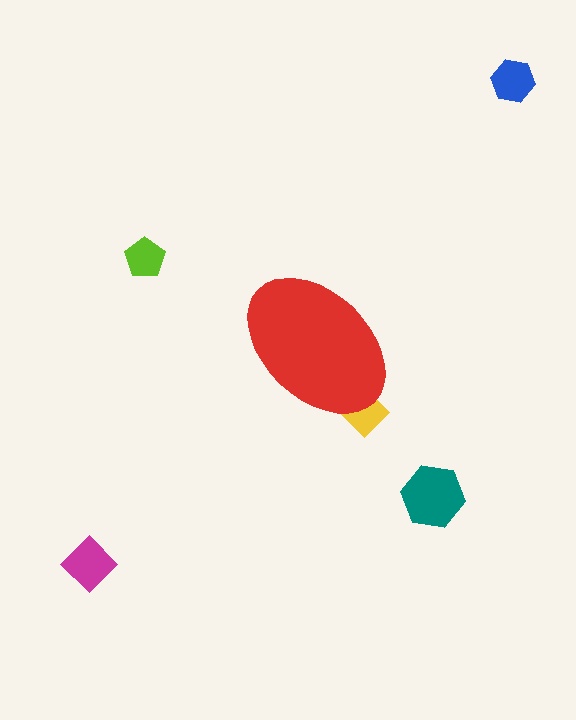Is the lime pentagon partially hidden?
No, the lime pentagon is fully visible.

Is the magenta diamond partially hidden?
No, the magenta diamond is fully visible.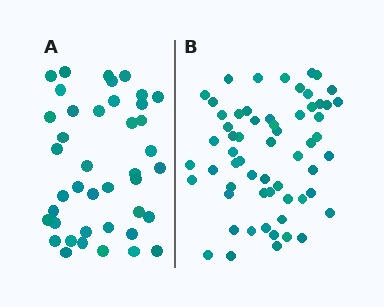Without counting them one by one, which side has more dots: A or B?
Region B (the right region) has more dots.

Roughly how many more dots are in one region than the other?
Region B has approximately 20 more dots than region A.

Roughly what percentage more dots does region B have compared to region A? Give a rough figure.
About 45% more.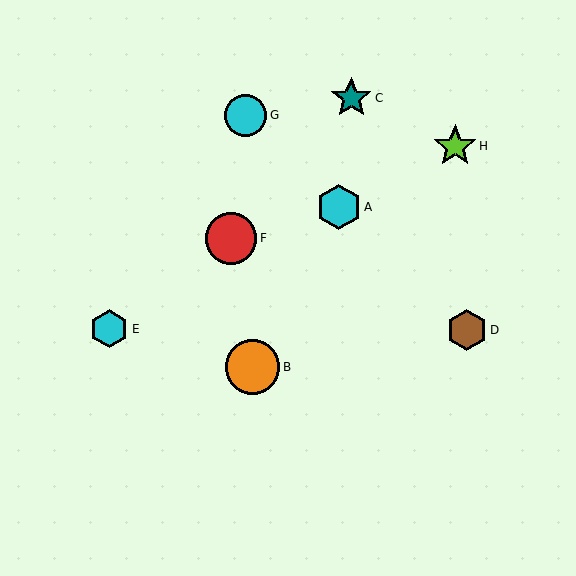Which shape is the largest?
The orange circle (labeled B) is the largest.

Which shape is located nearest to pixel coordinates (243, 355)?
The orange circle (labeled B) at (252, 367) is nearest to that location.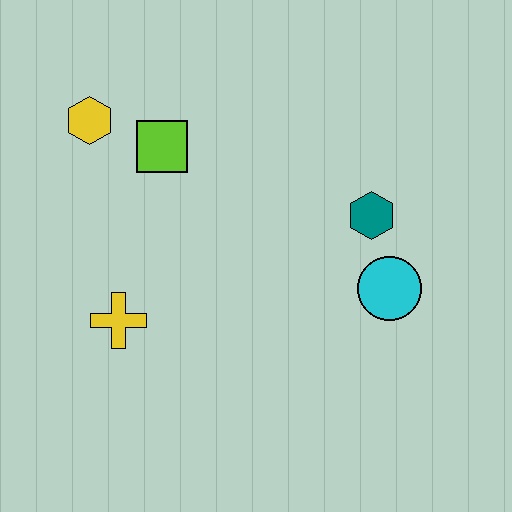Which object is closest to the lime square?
The yellow hexagon is closest to the lime square.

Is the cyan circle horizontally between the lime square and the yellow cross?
No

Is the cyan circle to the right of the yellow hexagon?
Yes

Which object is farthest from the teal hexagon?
The yellow hexagon is farthest from the teal hexagon.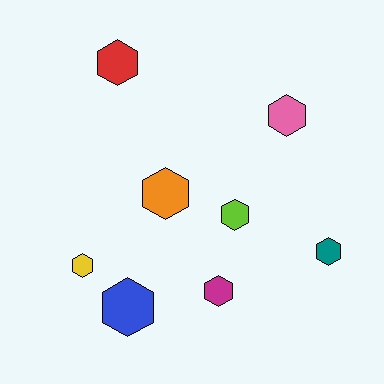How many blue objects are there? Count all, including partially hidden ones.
There is 1 blue object.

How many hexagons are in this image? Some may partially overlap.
There are 8 hexagons.